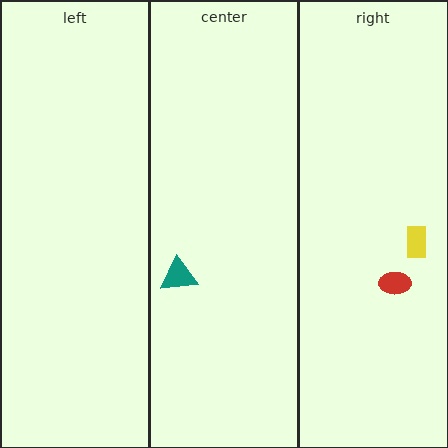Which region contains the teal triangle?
The center region.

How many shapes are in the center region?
1.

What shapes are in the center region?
The teal triangle.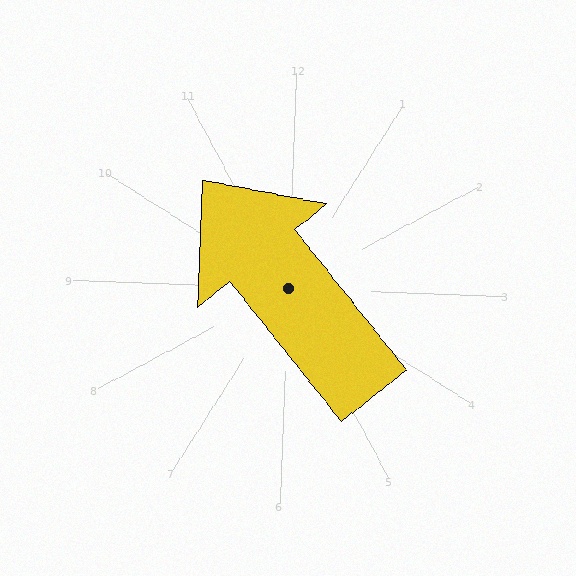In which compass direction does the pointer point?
Northwest.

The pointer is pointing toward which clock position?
Roughly 11 o'clock.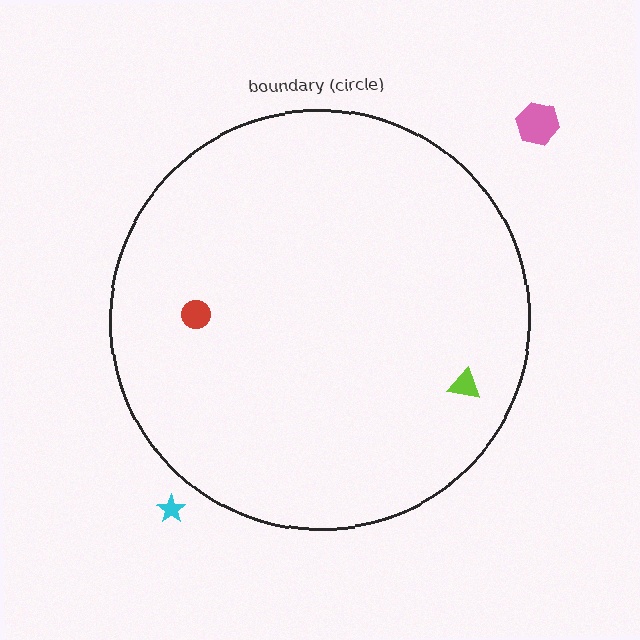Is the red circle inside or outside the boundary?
Inside.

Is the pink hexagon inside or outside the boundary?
Outside.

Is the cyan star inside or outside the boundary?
Outside.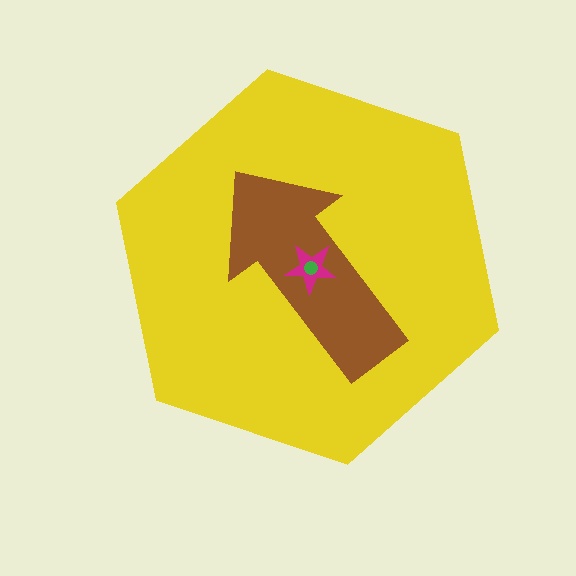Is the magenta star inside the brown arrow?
Yes.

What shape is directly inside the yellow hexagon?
The brown arrow.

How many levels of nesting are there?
4.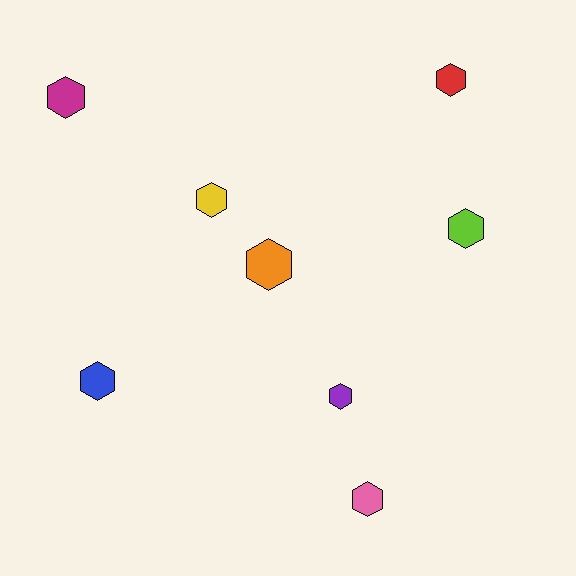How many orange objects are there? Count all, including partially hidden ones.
There is 1 orange object.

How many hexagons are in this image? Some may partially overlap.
There are 8 hexagons.